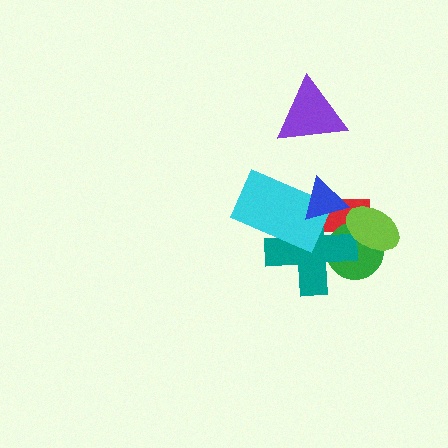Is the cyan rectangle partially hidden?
Yes, it is partially covered by another shape.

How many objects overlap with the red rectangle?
5 objects overlap with the red rectangle.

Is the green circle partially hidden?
Yes, it is partially covered by another shape.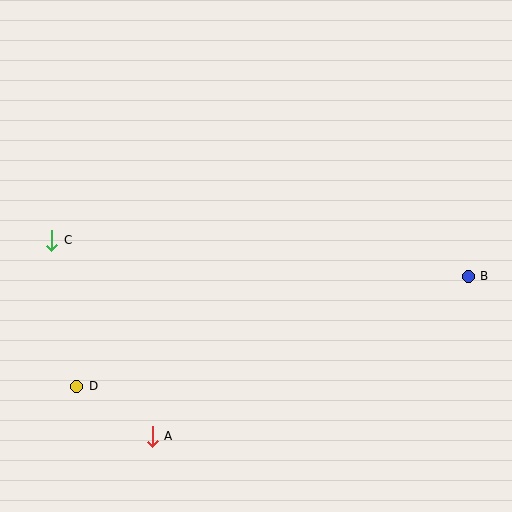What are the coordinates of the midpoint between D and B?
The midpoint between D and B is at (272, 331).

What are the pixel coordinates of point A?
Point A is at (152, 436).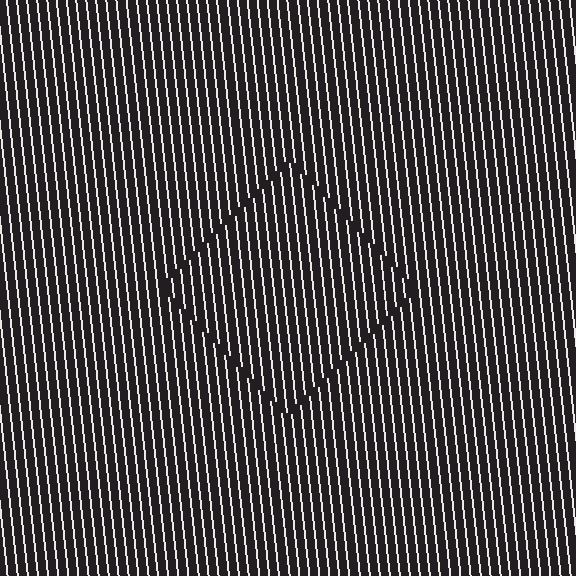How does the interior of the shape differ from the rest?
The interior of the shape contains the same grating, shifted by half a period — the contour is defined by the phase discontinuity where line-ends from the inner and outer gratings abut.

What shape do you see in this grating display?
An illusory square. The interior of the shape contains the same grating, shifted by half a period — the contour is defined by the phase discontinuity where line-ends from the inner and outer gratings abut.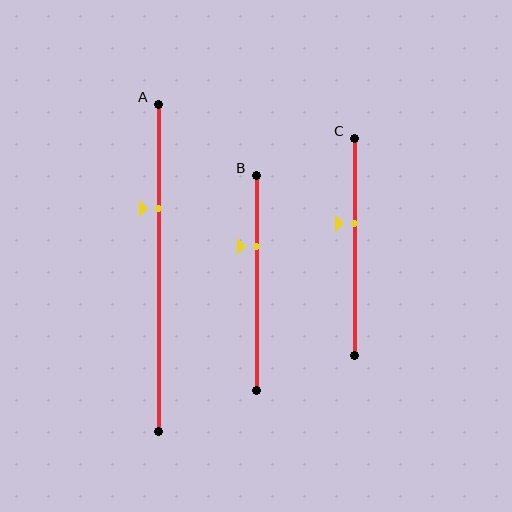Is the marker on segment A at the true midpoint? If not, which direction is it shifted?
No, the marker on segment A is shifted upward by about 18% of the segment length.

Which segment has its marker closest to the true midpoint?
Segment C has its marker closest to the true midpoint.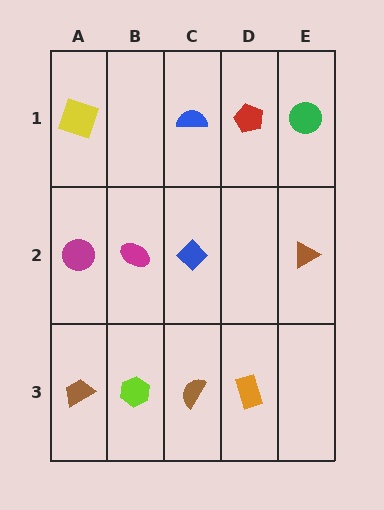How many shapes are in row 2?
4 shapes.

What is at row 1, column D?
A red pentagon.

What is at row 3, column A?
A brown trapezoid.